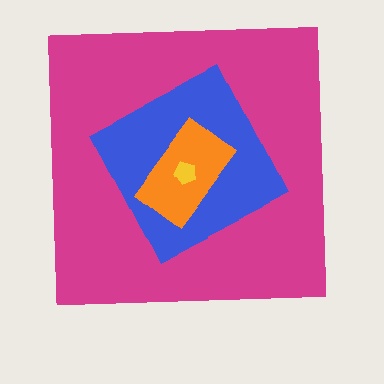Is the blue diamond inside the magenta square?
Yes.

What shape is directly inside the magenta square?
The blue diamond.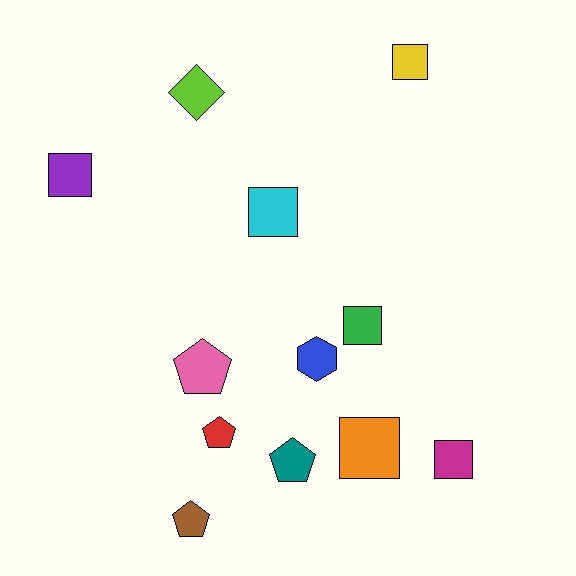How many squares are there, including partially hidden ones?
There are 6 squares.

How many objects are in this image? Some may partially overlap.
There are 12 objects.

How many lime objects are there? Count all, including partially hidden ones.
There is 1 lime object.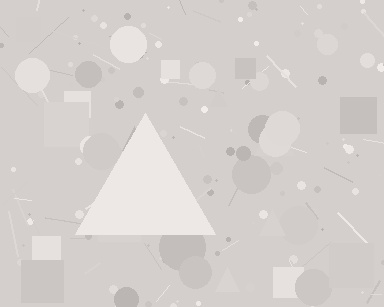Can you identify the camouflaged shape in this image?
The camouflaged shape is a triangle.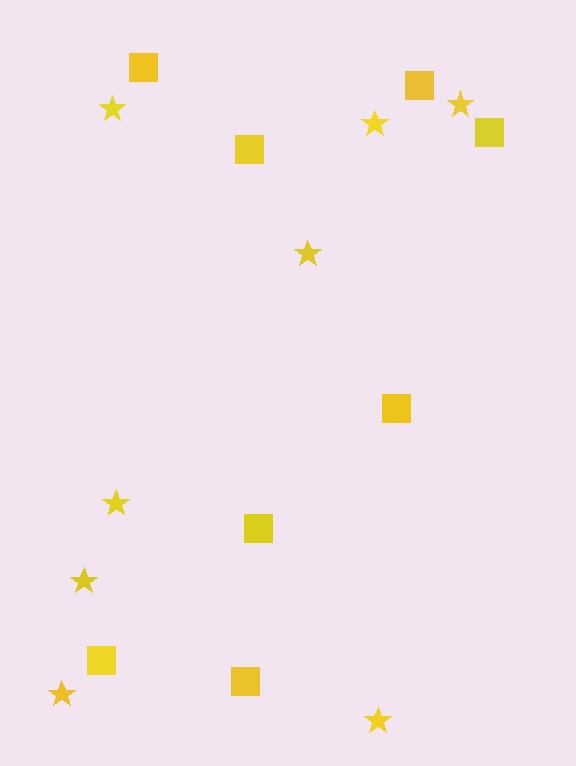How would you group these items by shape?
There are 2 groups: one group of squares (8) and one group of stars (8).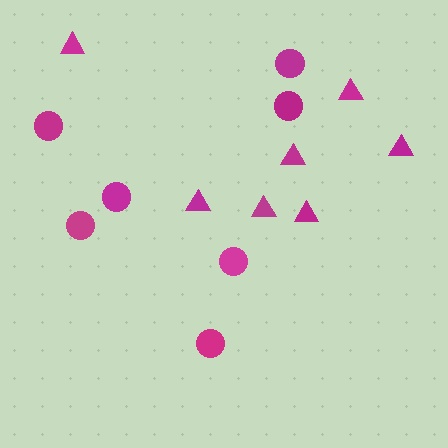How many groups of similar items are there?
There are 2 groups: one group of circles (7) and one group of triangles (7).